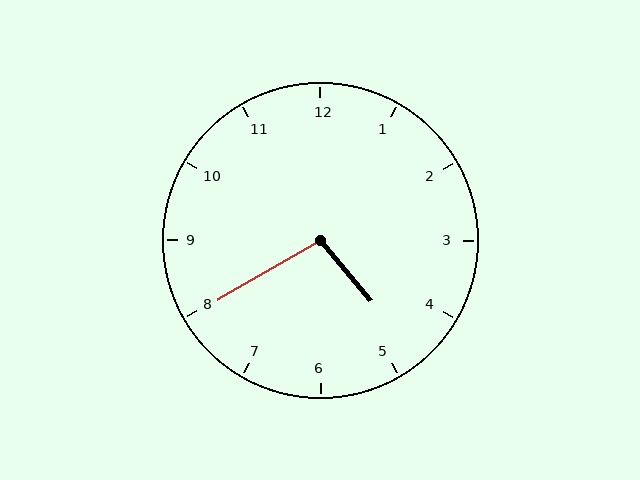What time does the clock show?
4:40.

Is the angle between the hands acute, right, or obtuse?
It is obtuse.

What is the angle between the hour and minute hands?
Approximately 100 degrees.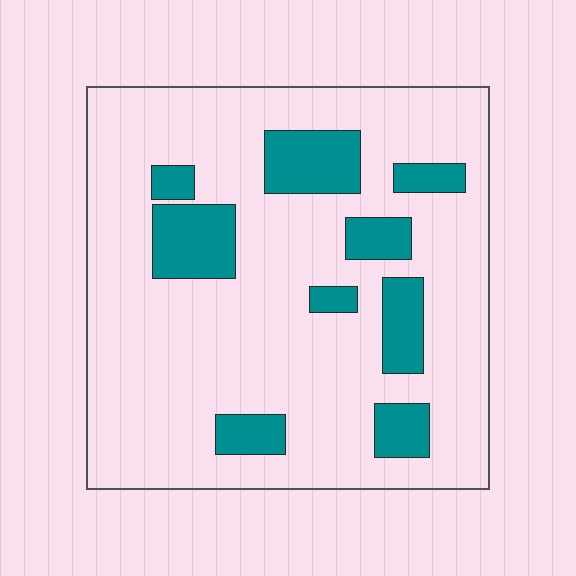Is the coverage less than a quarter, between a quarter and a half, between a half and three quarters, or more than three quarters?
Less than a quarter.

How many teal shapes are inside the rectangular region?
9.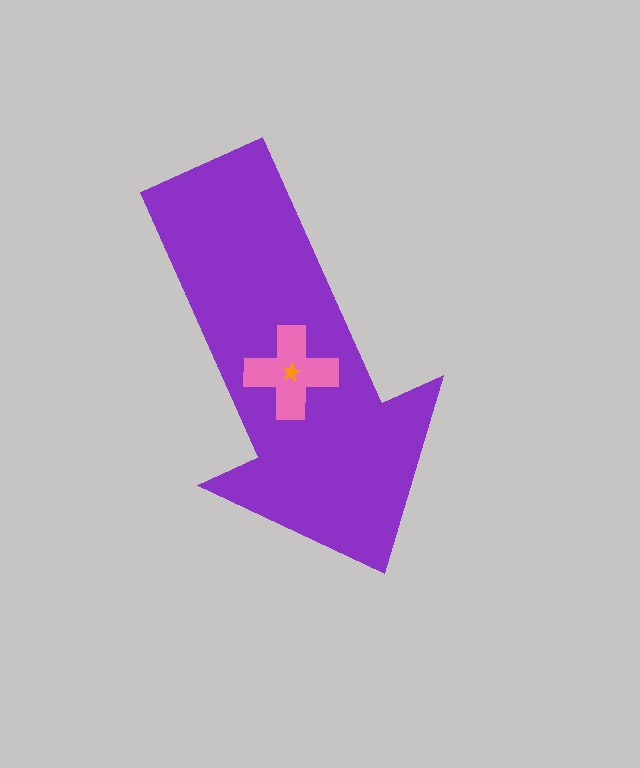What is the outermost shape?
The purple arrow.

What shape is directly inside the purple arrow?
The pink cross.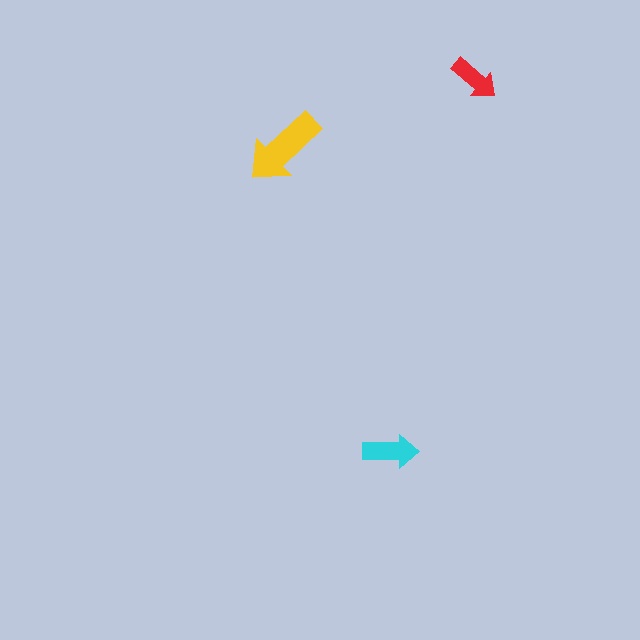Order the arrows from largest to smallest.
the yellow one, the cyan one, the red one.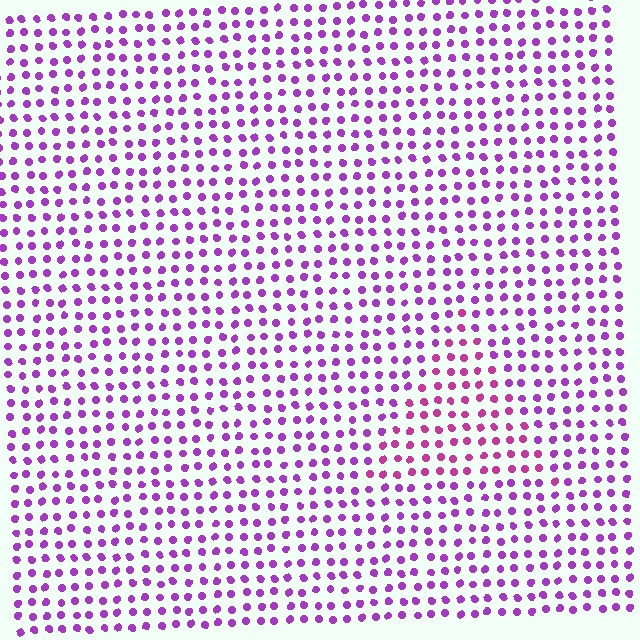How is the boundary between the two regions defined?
The boundary is defined purely by a slight shift in hue (about 31 degrees). Spacing, size, and orientation are identical on both sides.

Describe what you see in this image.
The image is filled with small purple elements in a uniform arrangement. A triangle-shaped region is visible where the elements are tinted to a slightly different hue, forming a subtle color boundary.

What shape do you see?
I see a triangle.